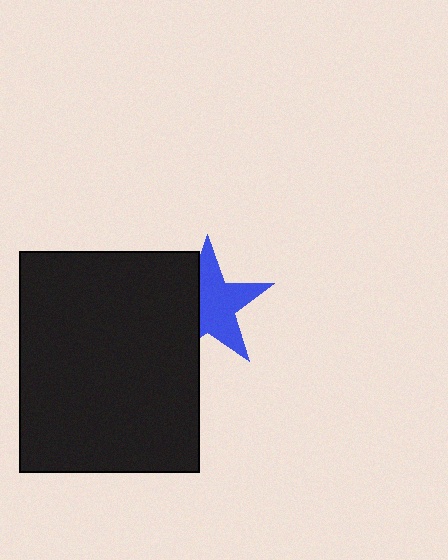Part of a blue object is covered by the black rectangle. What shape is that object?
It is a star.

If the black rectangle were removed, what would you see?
You would see the complete blue star.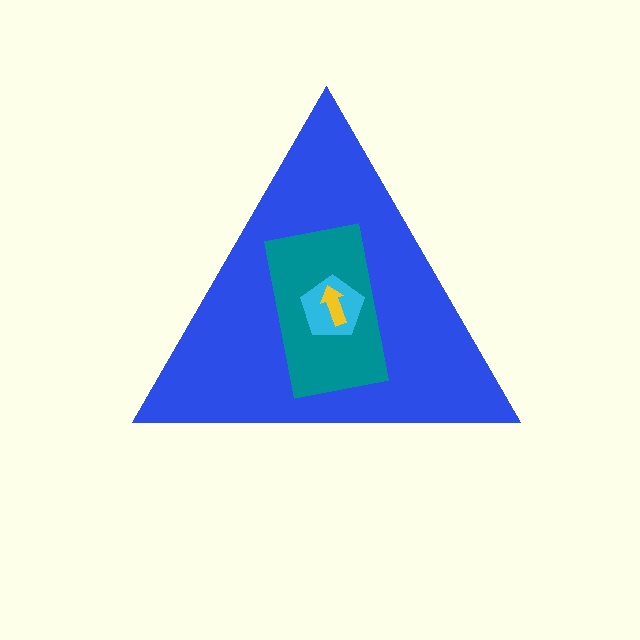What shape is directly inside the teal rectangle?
The cyan pentagon.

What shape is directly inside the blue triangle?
The teal rectangle.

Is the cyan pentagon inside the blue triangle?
Yes.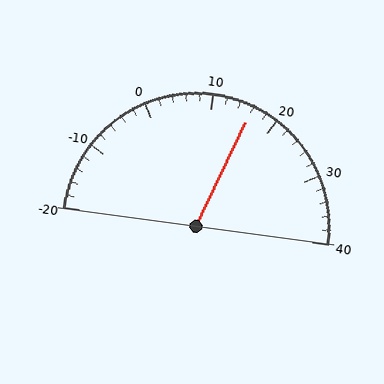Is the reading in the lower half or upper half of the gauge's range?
The reading is in the upper half of the range (-20 to 40).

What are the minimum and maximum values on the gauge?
The gauge ranges from -20 to 40.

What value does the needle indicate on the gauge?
The needle indicates approximately 16.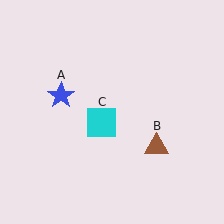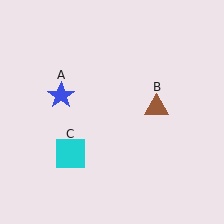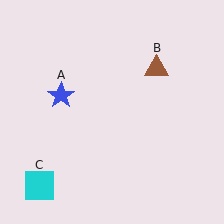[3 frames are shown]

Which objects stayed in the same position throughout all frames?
Blue star (object A) remained stationary.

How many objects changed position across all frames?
2 objects changed position: brown triangle (object B), cyan square (object C).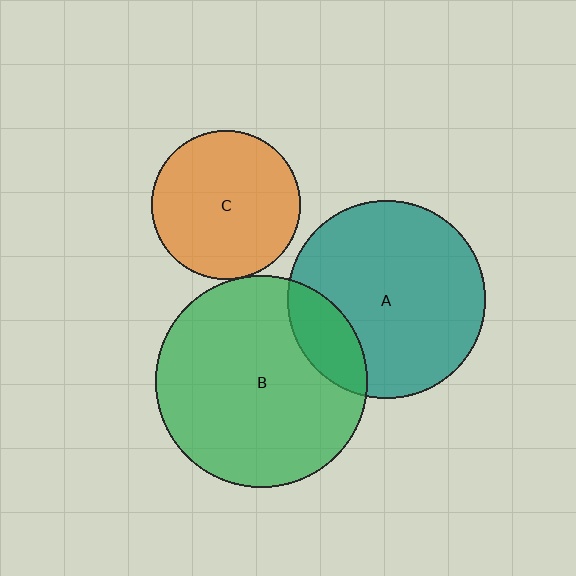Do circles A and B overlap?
Yes.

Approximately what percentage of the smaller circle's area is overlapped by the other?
Approximately 20%.